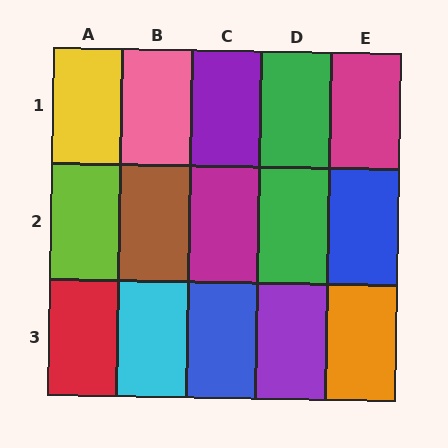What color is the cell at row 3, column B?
Cyan.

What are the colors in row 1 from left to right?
Yellow, pink, purple, green, magenta.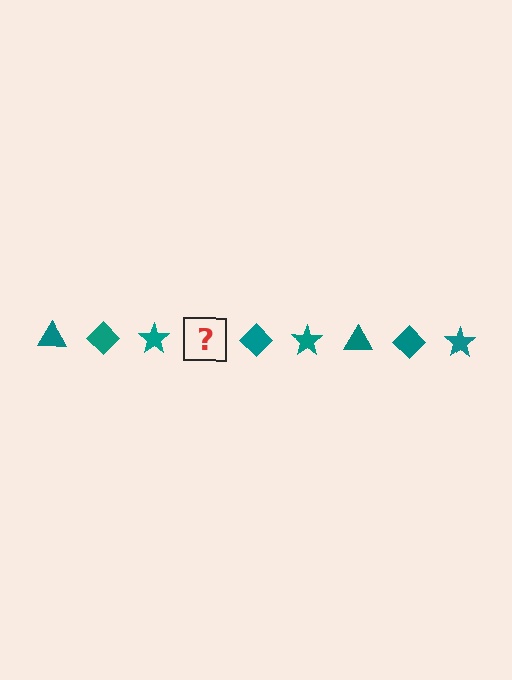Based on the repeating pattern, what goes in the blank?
The blank should be a teal triangle.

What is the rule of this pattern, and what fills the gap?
The rule is that the pattern cycles through triangle, diamond, star shapes in teal. The gap should be filled with a teal triangle.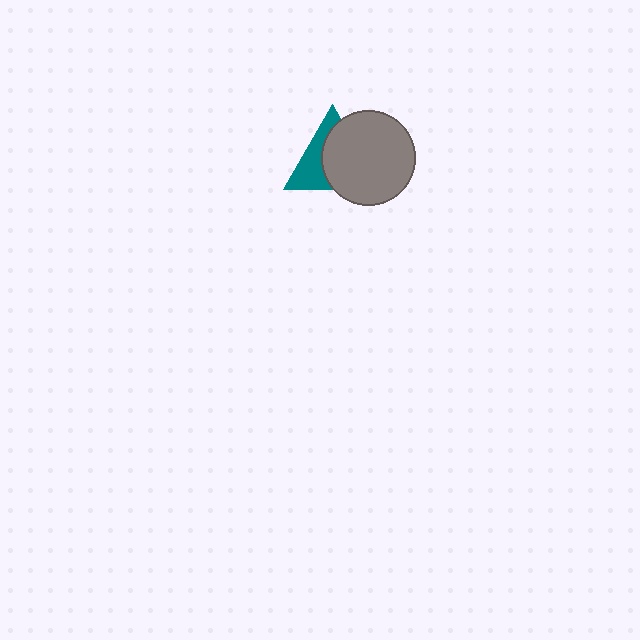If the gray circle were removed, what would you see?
You would see the complete teal triangle.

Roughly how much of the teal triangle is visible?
A small part of it is visible (roughly 41%).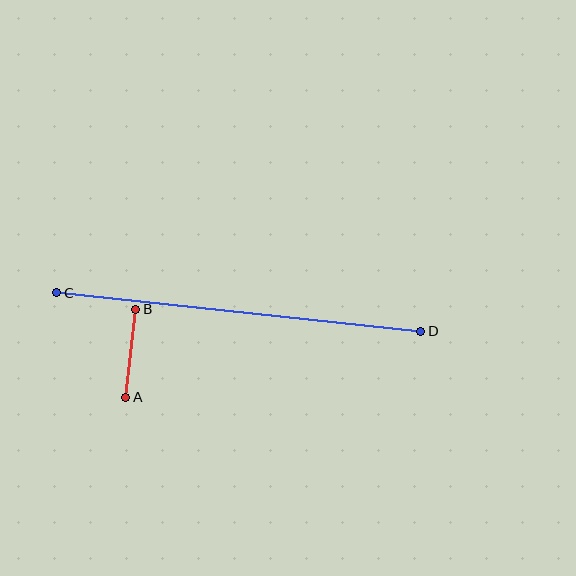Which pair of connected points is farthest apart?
Points C and D are farthest apart.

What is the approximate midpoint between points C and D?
The midpoint is at approximately (239, 312) pixels.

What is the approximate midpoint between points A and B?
The midpoint is at approximately (131, 353) pixels.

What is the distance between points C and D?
The distance is approximately 366 pixels.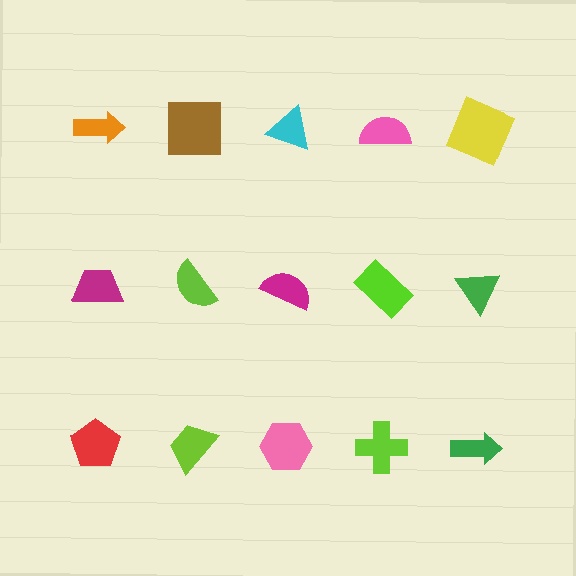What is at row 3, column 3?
A pink hexagon.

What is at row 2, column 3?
A magenta semicircle.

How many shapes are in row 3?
5 shapes.